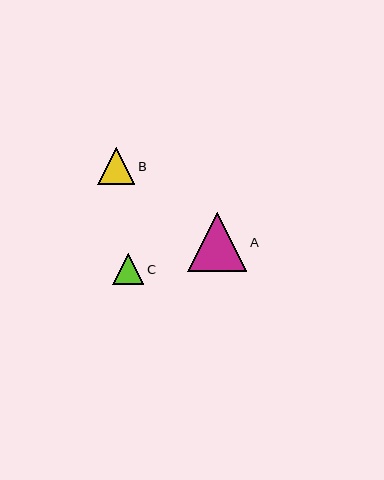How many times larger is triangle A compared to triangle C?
Triangle A is approximately 1.9 times the size of triangle C.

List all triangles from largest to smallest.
From largest to smallest: A, B, C.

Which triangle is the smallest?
Triangle C is the smallest with a size of approximately 31 pixels.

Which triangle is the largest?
Triangle A is the largest with a size of approximately 59 pixels.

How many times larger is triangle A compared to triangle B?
Triangle A is approximately 1.6 times the size of triangle B.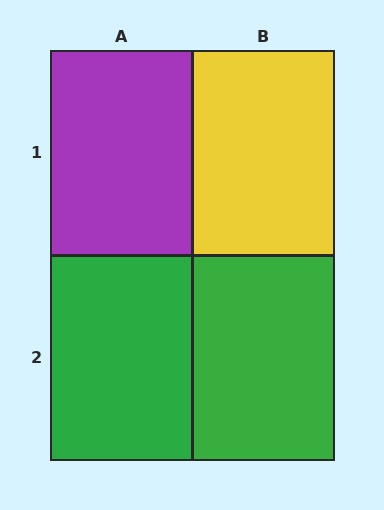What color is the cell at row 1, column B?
Yellow.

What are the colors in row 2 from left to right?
Green, green.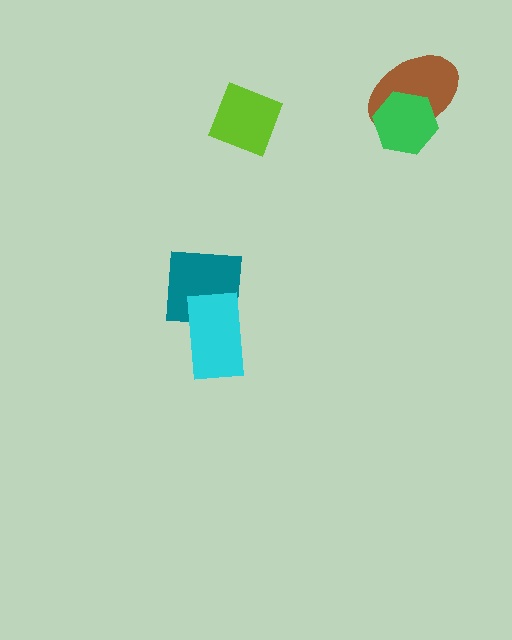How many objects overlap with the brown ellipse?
1 object overlaps with the brown ellipse.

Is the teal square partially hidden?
Yes, it is partially covered by another shape.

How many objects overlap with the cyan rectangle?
1 object overlaps with the cyan rectangle.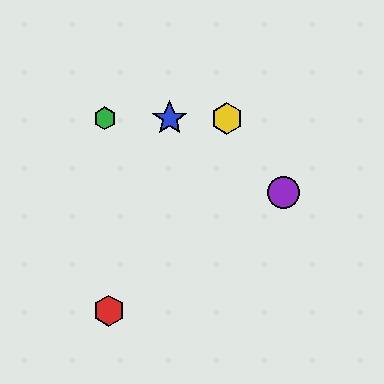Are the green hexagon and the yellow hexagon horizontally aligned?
Yes, both are at y≈118.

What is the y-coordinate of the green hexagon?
The green hexagon is at y≈118.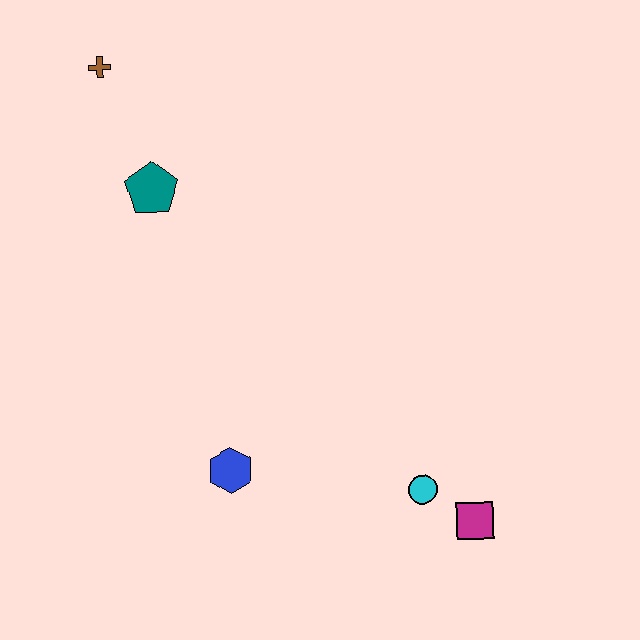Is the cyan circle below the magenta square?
No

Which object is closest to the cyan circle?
The magenta square is closest to the cyan circle.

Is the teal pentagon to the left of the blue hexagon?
Yes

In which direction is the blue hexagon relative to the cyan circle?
The blue hexagon is to the left of the cyan circle.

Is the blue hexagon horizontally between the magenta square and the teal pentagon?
Yes